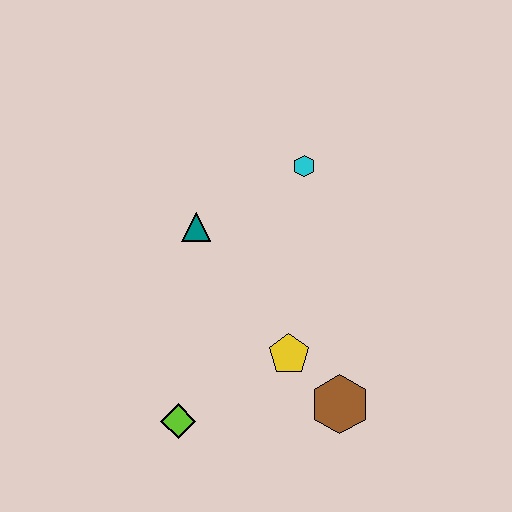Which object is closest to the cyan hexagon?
The teal triangle is closest to the cyan hexagon.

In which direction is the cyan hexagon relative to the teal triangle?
The cyan hexagon is to the right of the teal triangle.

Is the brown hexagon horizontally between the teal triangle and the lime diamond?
No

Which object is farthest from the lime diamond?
The cyan hexagon is farthest from the lime diamond.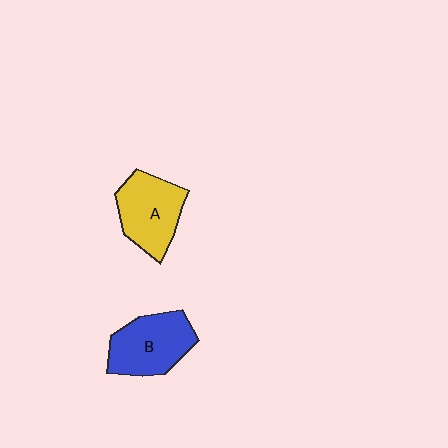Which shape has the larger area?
Shape B (blue).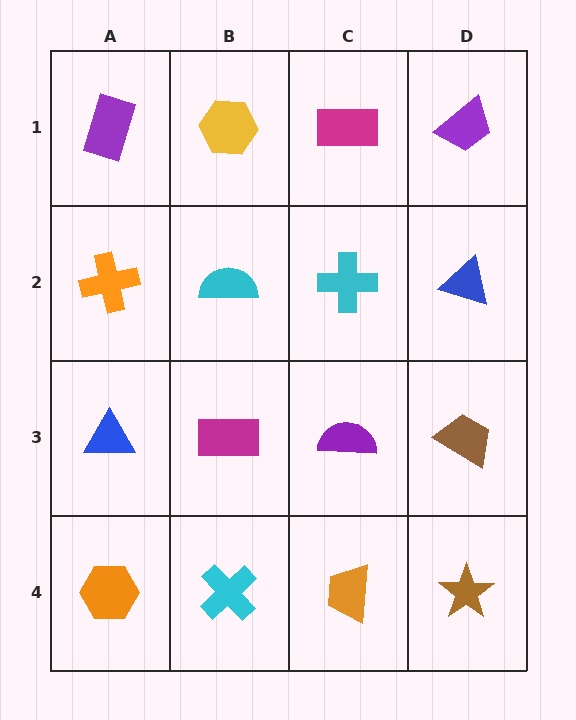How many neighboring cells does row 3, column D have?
3.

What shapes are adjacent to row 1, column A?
An orange cross (row 2, column A), a yellow hexagon (row 1, column B).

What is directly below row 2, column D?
A brown trapezoid.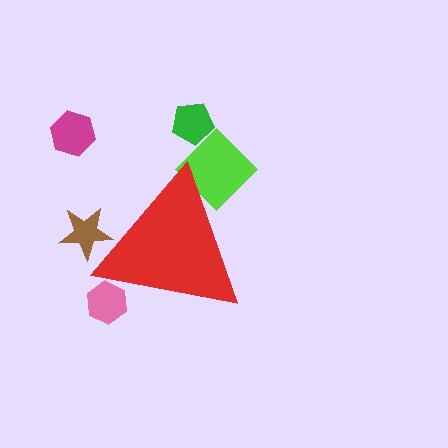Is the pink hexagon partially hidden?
Yes, the pink hexagon is partially hidden behind the red triangle.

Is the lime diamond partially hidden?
Yes, the lime diamond is partially hidden behind the red triangle.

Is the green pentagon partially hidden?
No, the green pentagon is fully visible.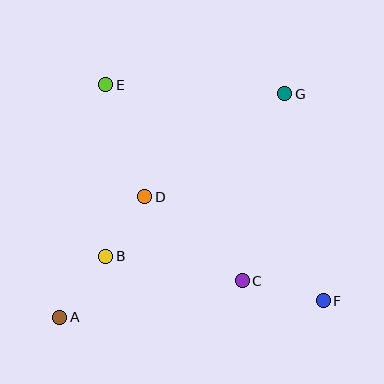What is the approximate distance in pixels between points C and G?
The distance between C and G is approximately 192 pixels.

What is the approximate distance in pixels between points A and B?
The distance between A and B is approximately 77 pixels.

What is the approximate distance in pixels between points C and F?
The distance between C and F is approximately 84 pixels.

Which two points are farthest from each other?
Points A and G are farthest from each other.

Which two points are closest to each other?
Points B and D are closest to each other.